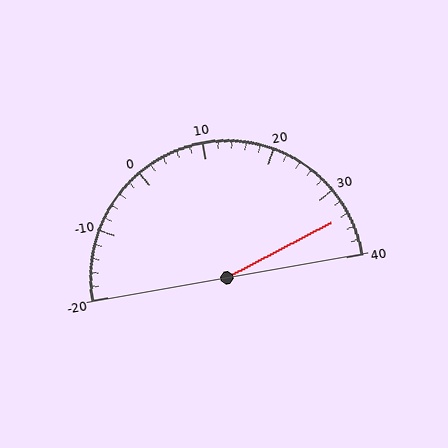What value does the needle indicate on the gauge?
The needle indicates approximately 34.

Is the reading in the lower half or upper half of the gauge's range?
The reading is in the upper half of the range (-20 to 40).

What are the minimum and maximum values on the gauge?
The gauge ranges from -20 to 40.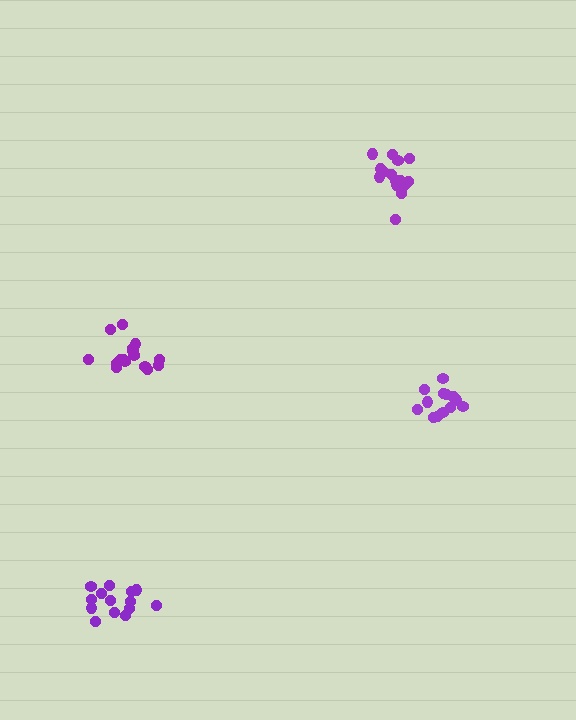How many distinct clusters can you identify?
There are 4 distinct clusters.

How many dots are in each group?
Group 1: 15 dots, Group 2: 18 dots, Group 3: 14 dots, Group 4: 13 dots (60 total).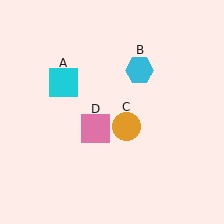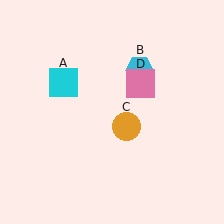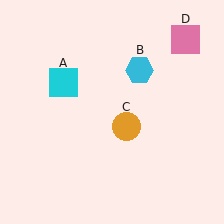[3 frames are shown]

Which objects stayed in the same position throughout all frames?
Cyan square (object A) and cyan hexagon (object B) and orange circle (object C) remained stationary.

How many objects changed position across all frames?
1 object changed position: pink square (object D).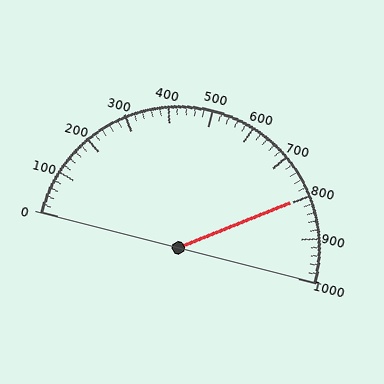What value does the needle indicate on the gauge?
The needle indicates approximately 800.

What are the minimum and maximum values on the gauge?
The gauge ranges from 0 to 1000.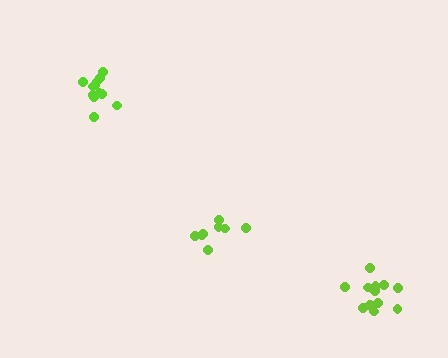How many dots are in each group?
Group 1: 12 dots, Group 2: 8 dots, Group 3: 13 dots (33 total).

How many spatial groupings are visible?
There are 3 spatial groupings.